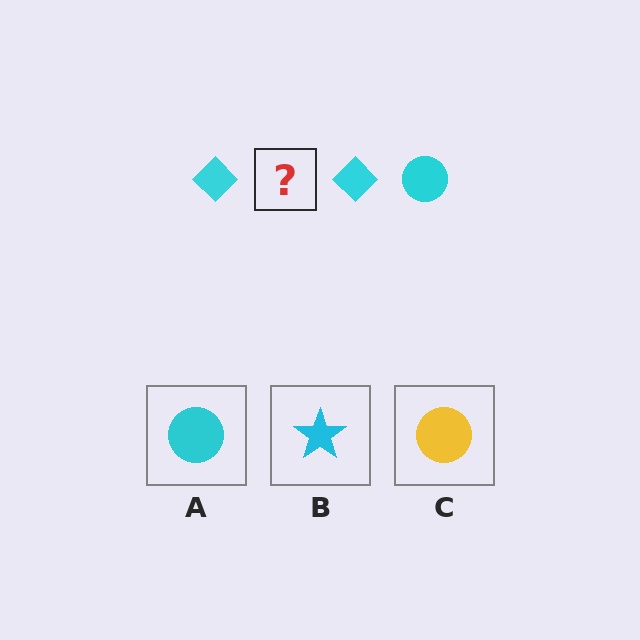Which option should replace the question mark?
Option A.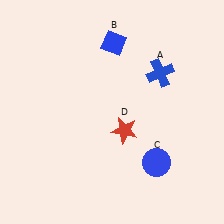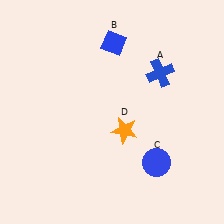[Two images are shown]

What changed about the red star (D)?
In Image 1, D is red. In Image 2, it changed to orange.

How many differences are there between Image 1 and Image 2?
There is 1 difference between the two images.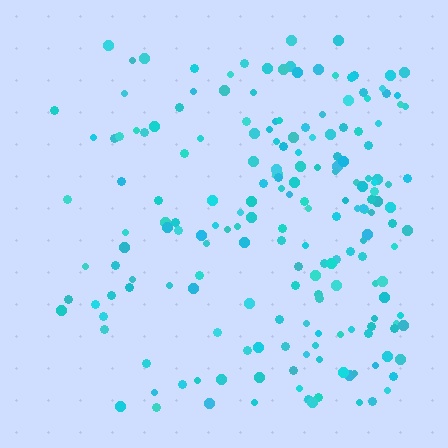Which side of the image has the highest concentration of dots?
The right.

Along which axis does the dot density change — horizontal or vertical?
Horizontal.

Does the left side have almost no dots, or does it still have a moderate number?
Still a moderate number, just noticeably fewer than the right.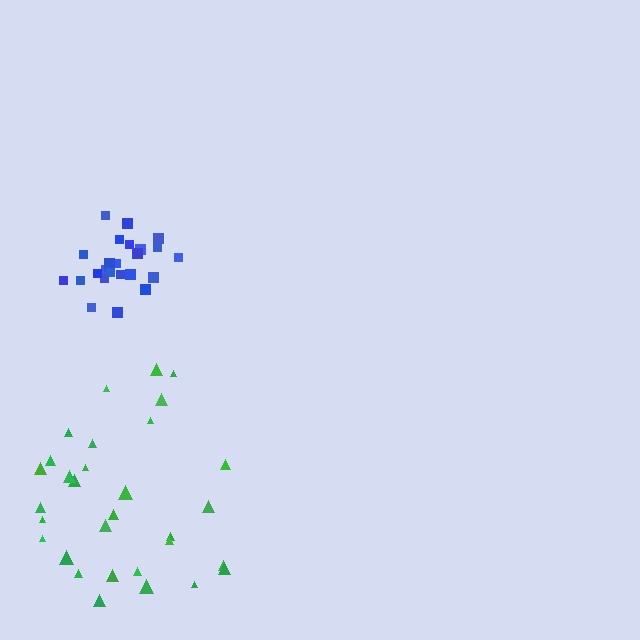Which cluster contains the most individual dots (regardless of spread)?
Green (32).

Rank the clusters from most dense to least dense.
blue, green.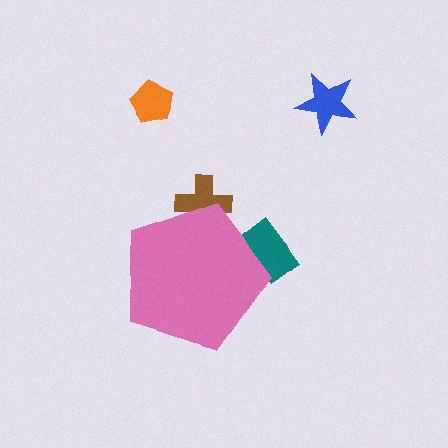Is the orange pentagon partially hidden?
No, the orange pentagon is fully visible.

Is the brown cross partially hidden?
Yes, the brown cross is partially hidden behind the pink pentagon.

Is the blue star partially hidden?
No, the blue star is fully visible.